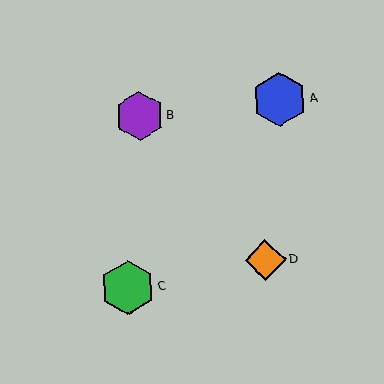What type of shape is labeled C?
Shape C is a green hexagon.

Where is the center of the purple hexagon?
The center of the purple hexagon is at (139, 116).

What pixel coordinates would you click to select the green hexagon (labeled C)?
Click at (128, 288) to select the green hexagon C.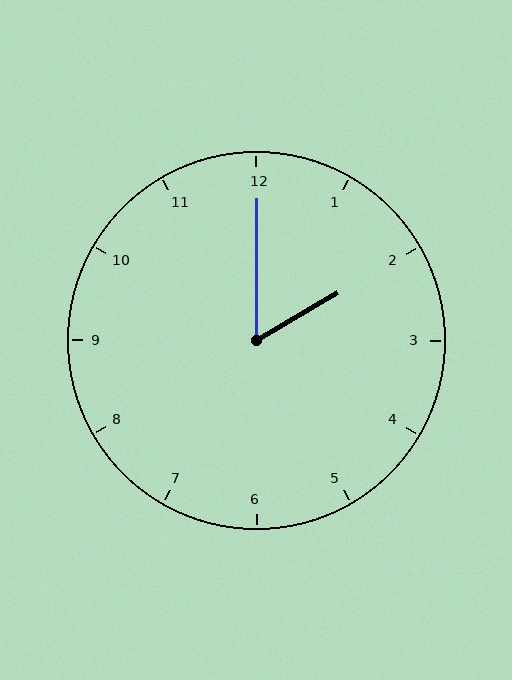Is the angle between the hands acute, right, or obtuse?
It is acute.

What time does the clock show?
2:00.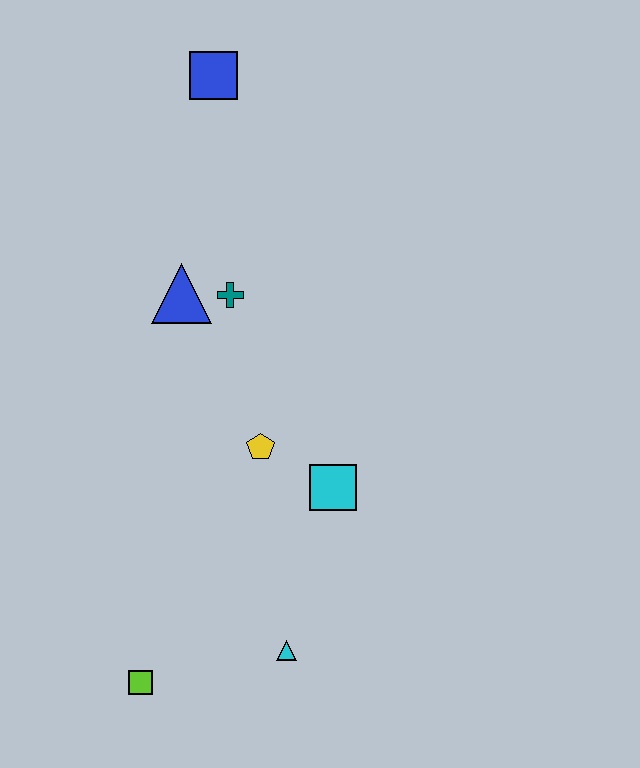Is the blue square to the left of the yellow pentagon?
Yes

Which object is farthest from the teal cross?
The lime square is farthest from the teal cross.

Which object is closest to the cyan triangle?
The lime square is closest to the cyan triangle.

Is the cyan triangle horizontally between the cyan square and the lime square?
Yes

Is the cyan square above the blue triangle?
No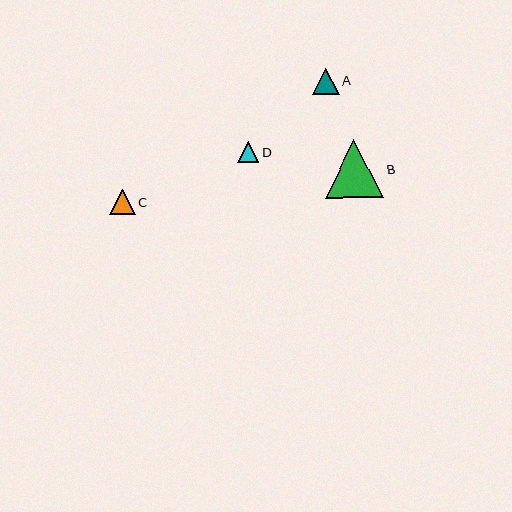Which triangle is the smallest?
Triangle D is the smallest with a size of approximately 21 pixels.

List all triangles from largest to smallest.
From largest to smallest: B, A, C, D.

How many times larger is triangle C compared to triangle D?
Triangle C is approximately 1.2 times the size of triangle D.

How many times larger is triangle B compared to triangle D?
Triangle B is approximately 2.7 times the size of triangle D.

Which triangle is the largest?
Triangle B is the largest with a size of approximately 58 pixels.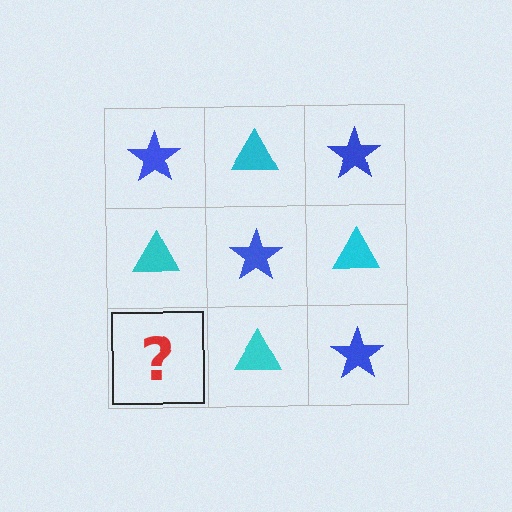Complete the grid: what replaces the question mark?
The question mark should be replaced with a blue star.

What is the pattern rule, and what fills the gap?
The rule is that it alternates blue star and cyan triangle in a checkerboard pattern. The gap should be filled with a blue star.